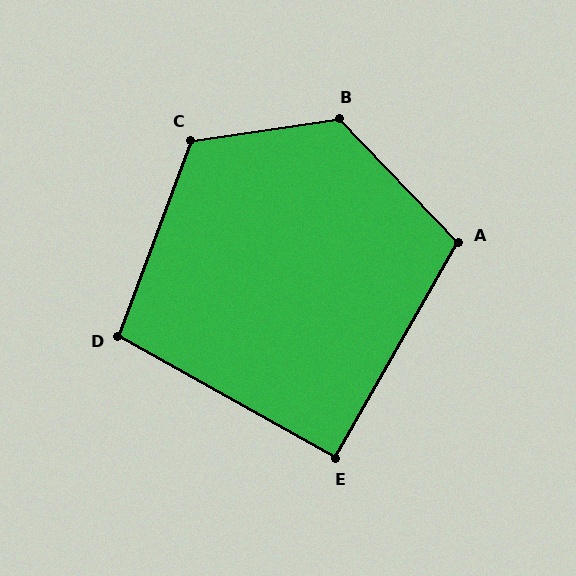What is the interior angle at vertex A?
Approximately 106 degrees (obtuse).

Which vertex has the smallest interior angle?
E, at approximately 90 degrees.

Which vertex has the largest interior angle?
B, at approximately 126 degrees.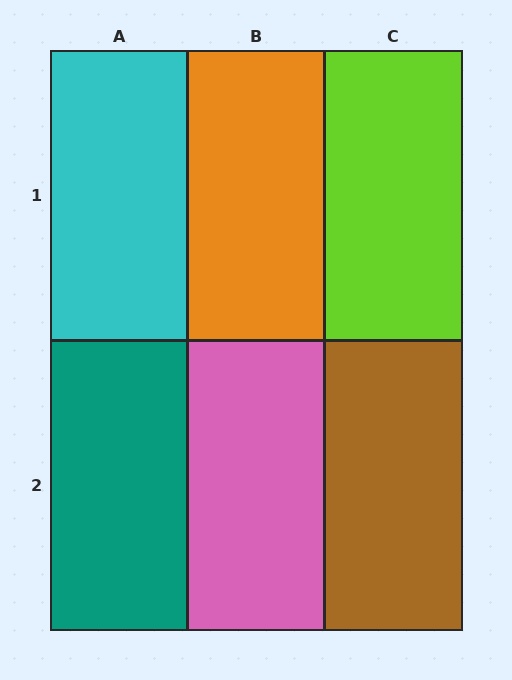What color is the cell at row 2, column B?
Pink.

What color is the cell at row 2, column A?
Teal.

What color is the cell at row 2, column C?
Brown.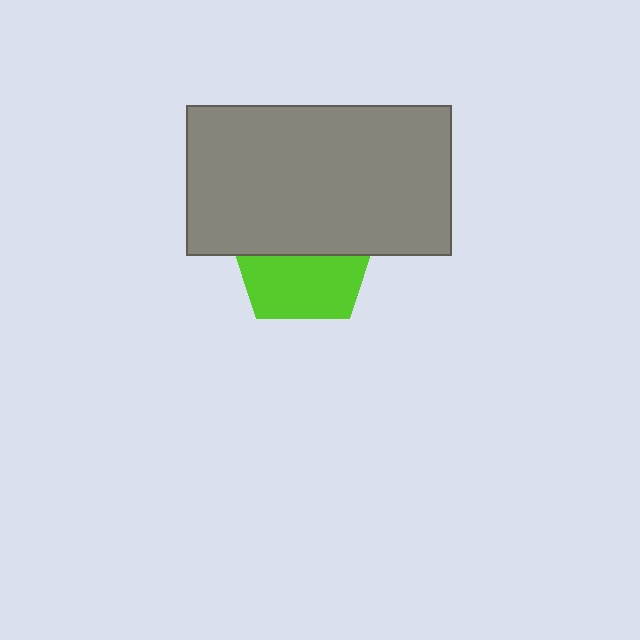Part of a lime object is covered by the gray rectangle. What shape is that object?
It is a pentagon.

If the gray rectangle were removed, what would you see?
You would see the complete lime pentagon.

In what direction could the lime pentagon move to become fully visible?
The lime pentagon could move down. That would shift it out from behind the gray rectangle entirely.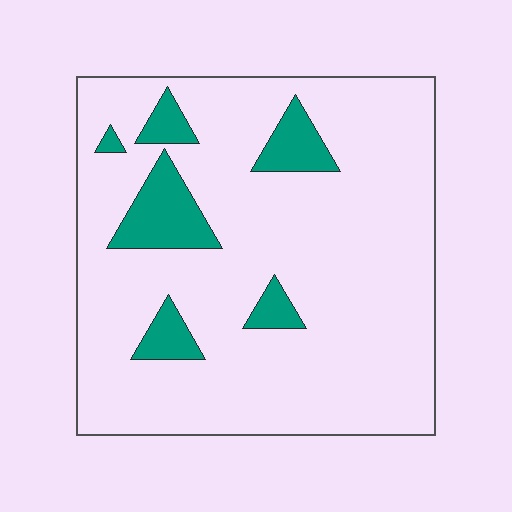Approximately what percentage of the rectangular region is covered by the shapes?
Approximately 15%.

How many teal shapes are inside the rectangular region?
6.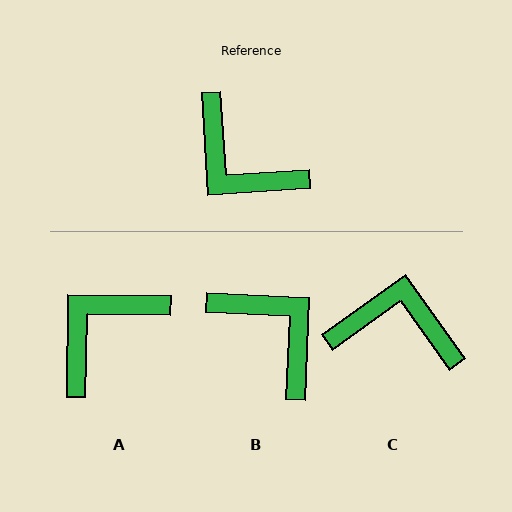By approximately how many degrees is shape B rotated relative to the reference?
Approximately 174 degrees counter-clockwise.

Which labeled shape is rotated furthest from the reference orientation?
B, about 174 degrees away.